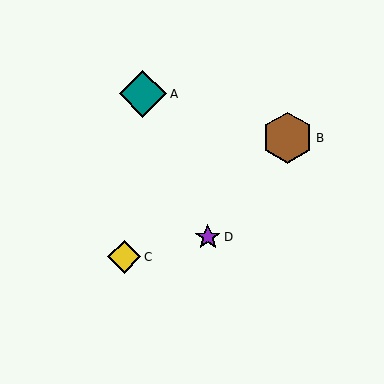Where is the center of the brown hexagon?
The center of the brown hexagon is at (288, 138).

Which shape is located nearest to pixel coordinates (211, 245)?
The purple star (labeled D) at (208, 237) is nearest to that location.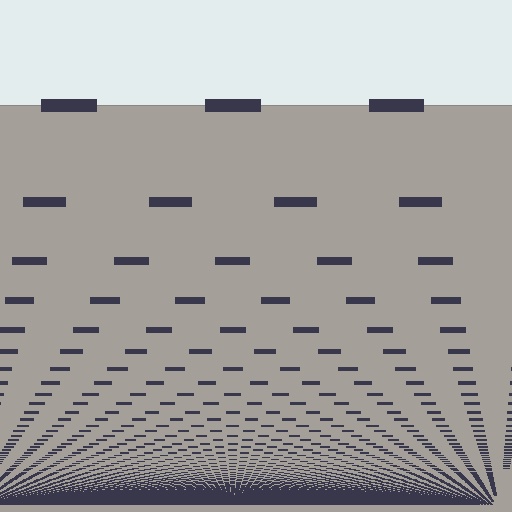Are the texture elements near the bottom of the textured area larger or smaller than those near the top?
Smaller. The gradient is inverted — elements near the bottom are smaller and denser.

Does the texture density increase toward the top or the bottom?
Density increases toward the bottom.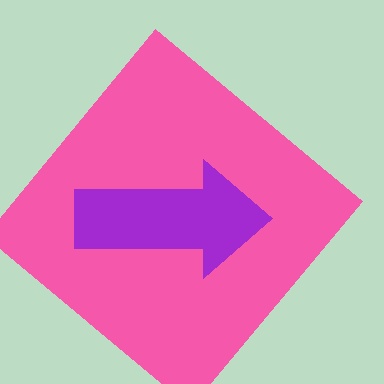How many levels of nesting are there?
2.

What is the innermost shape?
The purple arrow.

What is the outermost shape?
The pink diamond.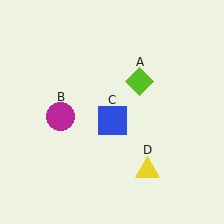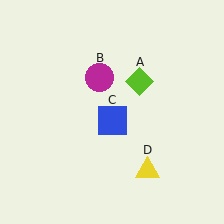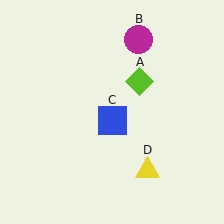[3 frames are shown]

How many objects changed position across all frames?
1 object changed position: magenta circle (object B).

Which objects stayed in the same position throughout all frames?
Lime diamond (object A) and blue square (object C) and yellow triangle (object D) remained stationary.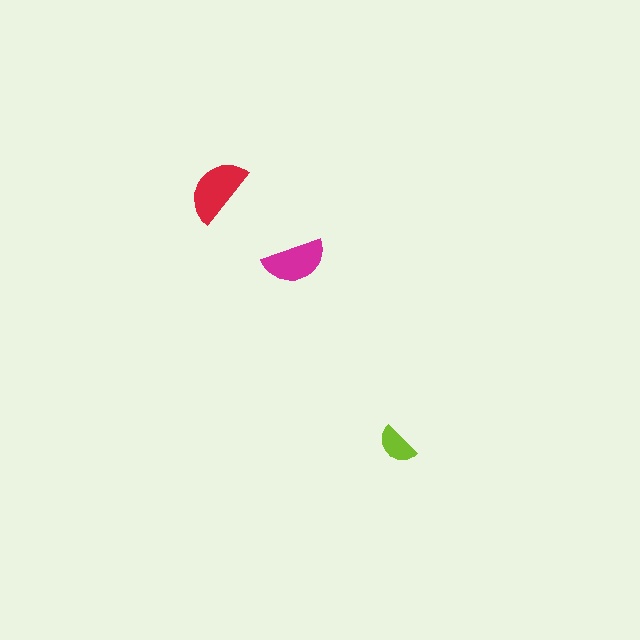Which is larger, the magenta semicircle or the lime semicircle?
The magenta one.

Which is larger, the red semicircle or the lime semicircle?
The red one.